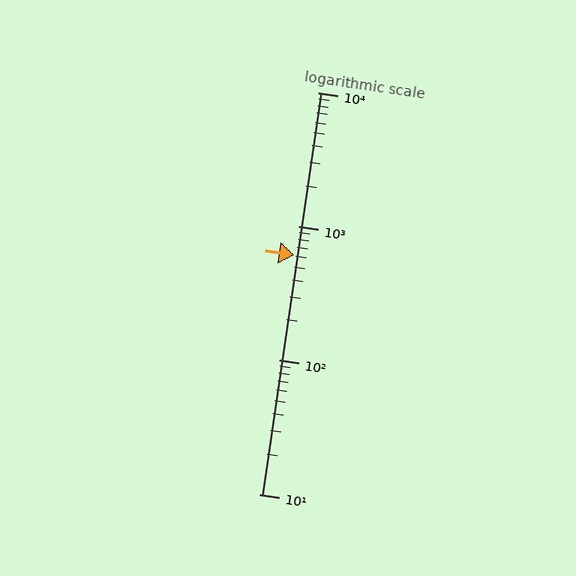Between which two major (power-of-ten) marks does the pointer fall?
The pointer is between 100 and 1000.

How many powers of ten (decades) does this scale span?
The scale spans 3 decades, from 10 to 10000.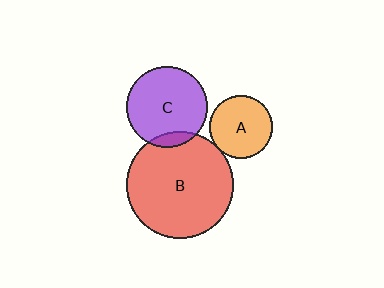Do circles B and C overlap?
Yes.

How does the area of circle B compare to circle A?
Approximately 2.9 times.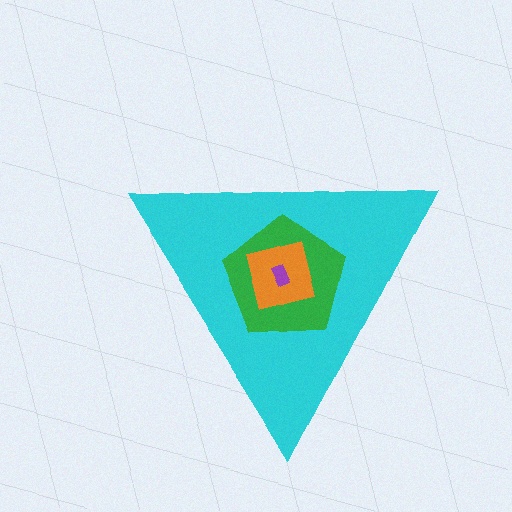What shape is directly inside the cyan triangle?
The green pentagon.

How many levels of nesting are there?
4.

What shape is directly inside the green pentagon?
The orange square.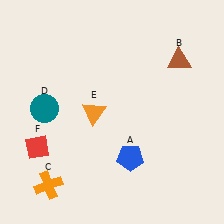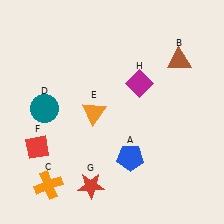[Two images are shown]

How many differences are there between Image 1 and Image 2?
There are 2 differences between the two images.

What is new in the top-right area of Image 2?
A magenta diamond (H) was added in the top-right area of Image 2.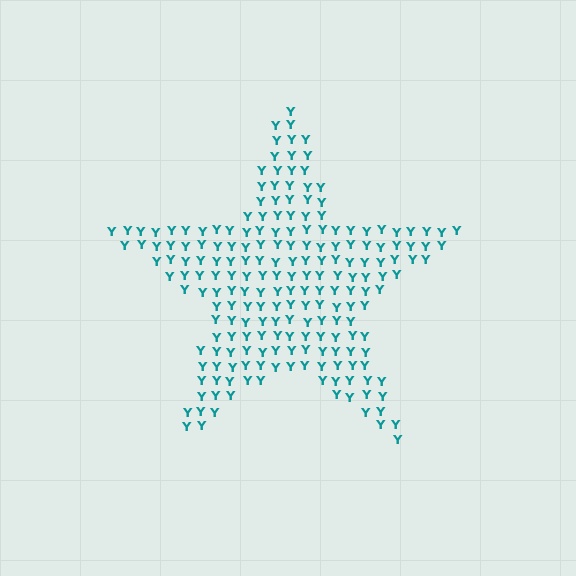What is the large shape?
The large shape is a star.